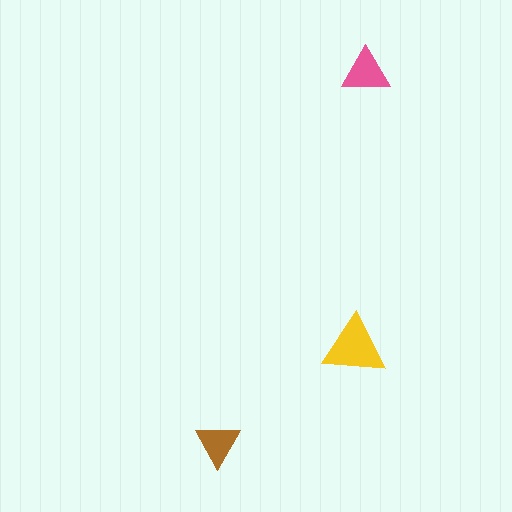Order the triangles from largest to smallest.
the yellow one, the pink one, the brown one.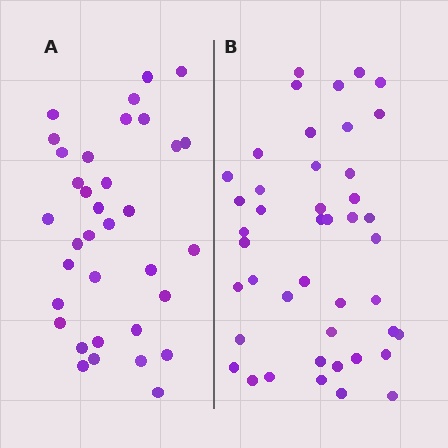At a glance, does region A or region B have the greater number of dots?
Region B (the right region) has more dots.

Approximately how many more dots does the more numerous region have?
Region B has roughly 8 or so more dots than region A.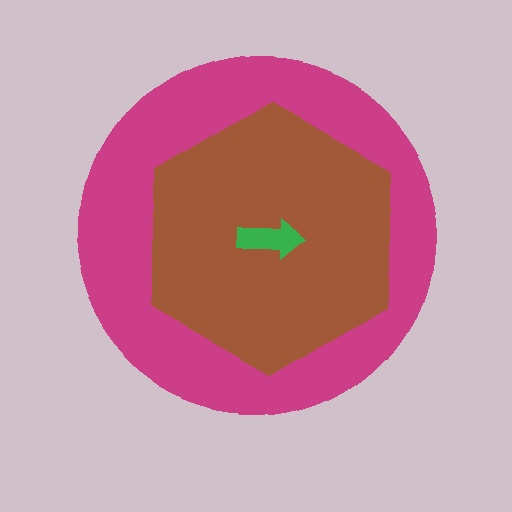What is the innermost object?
The green arrow.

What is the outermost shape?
The magenta circle.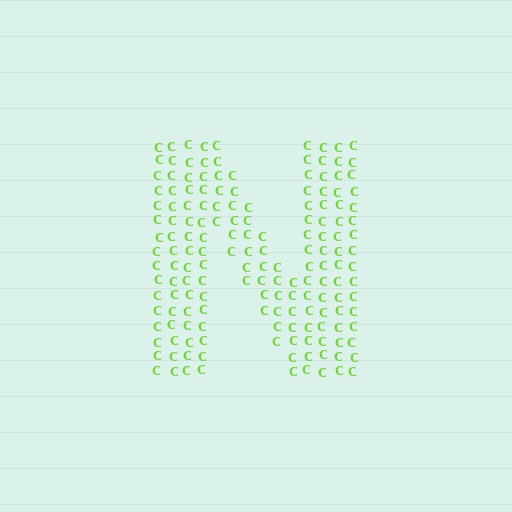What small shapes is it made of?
It is made of small letter C's.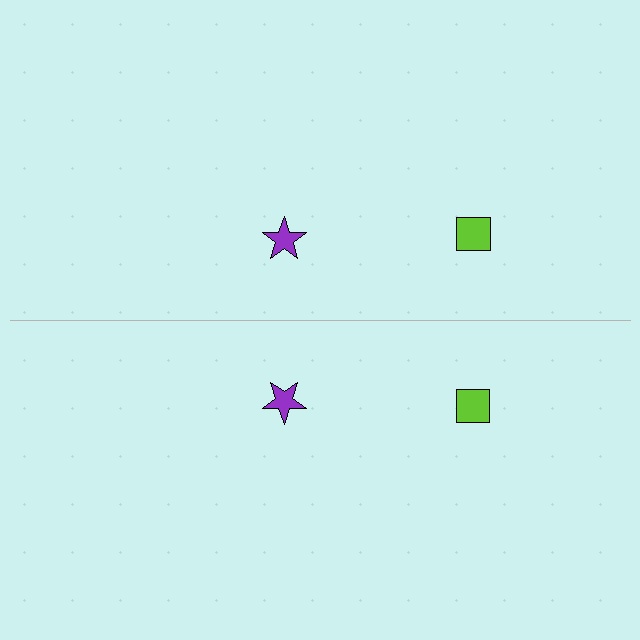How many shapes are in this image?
There are 4 shapes in this image.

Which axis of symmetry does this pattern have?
The pattern has a horizontal axis of symmetry running through the center of the image.